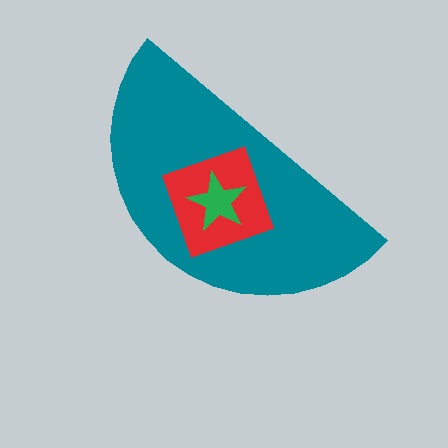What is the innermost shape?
The green star.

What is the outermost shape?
The teal semicircle.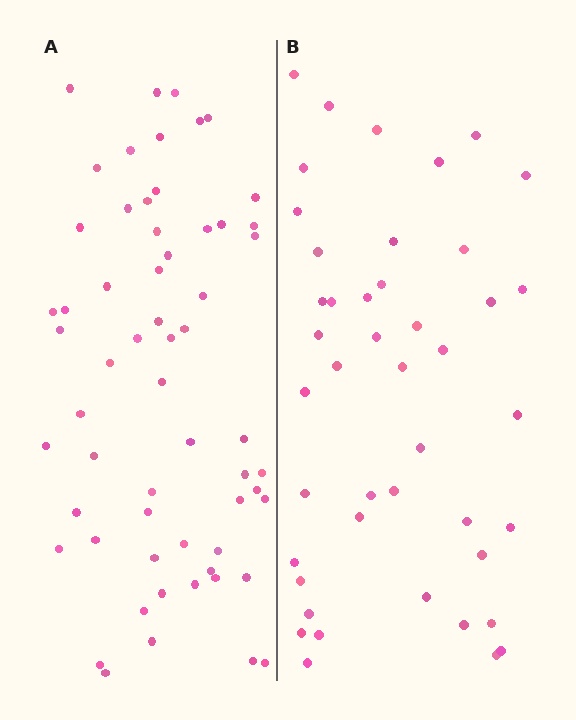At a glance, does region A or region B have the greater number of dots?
Region A (the left region) has more dots.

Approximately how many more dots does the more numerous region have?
Region A has approximately 15 more dots than region B.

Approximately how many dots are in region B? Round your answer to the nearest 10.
About 40 dots. (The exact count is 44, which rounds to 40.)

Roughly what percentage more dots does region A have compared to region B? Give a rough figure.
About 35% more.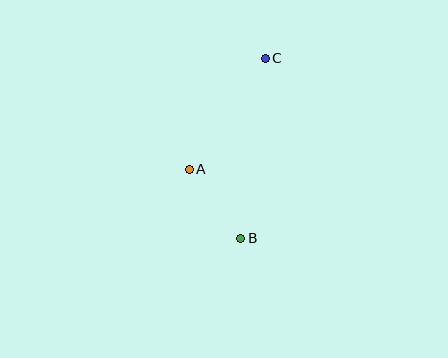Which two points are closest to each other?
Points A and B are closest to each other.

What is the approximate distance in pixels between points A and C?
The distance between A and C is approximately 134 pixels.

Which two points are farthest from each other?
Points B and C are farthest from each other.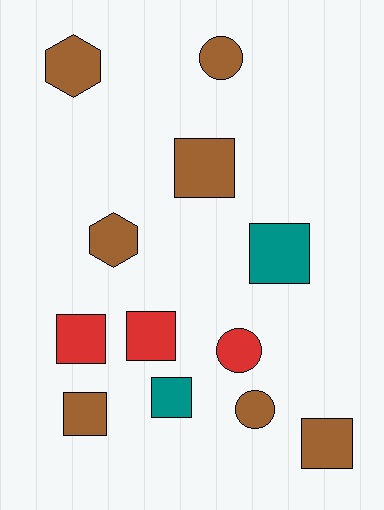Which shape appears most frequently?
Square, with 7 objects.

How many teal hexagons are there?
There are no teal hexagons.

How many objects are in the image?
There are 12 objects.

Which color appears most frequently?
Brown, with 7 objects.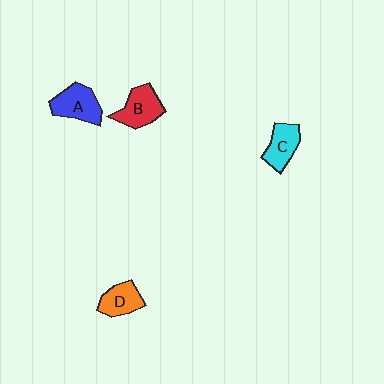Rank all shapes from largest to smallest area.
From largest to smallest: A (blue), B (red), C (cyan), D (orange).